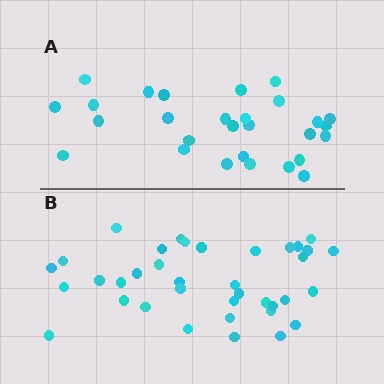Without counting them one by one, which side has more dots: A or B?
Region B (the bottom region) has more dots.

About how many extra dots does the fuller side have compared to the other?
Region B has roughly 8 or so more dots than region A.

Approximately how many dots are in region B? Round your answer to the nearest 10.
About 40 dots. (The exact count is 37, which rounds to 40.)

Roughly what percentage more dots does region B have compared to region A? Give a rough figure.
About 30% more.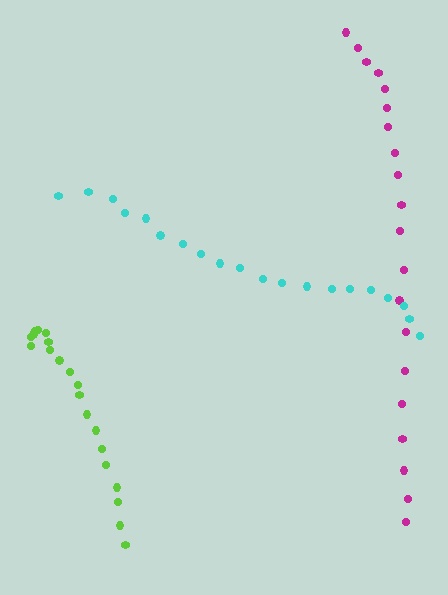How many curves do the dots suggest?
There are 3 distinct paths.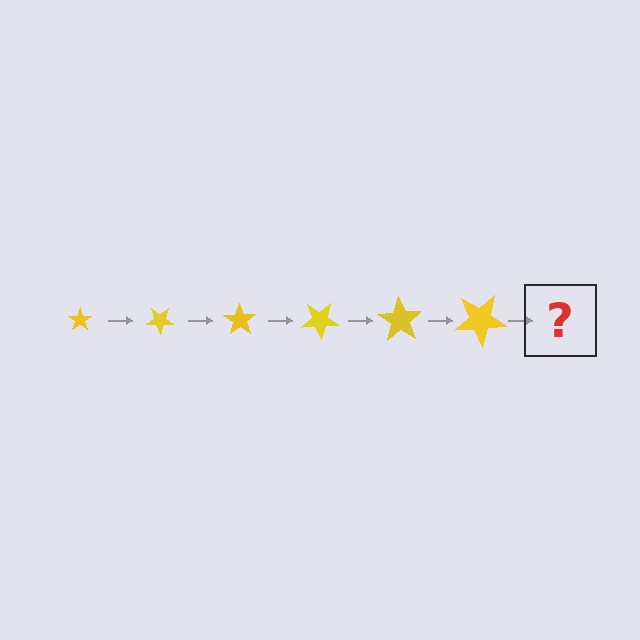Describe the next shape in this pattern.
It should be a star, larger than the previous one and rotated 210 degrees from the start.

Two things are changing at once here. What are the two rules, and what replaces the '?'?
The two rules are that the star grows larger each step and it rotates 35 degrees each step. The '?' should be a star, larger than the previous one and rotated 210 degrees from the start.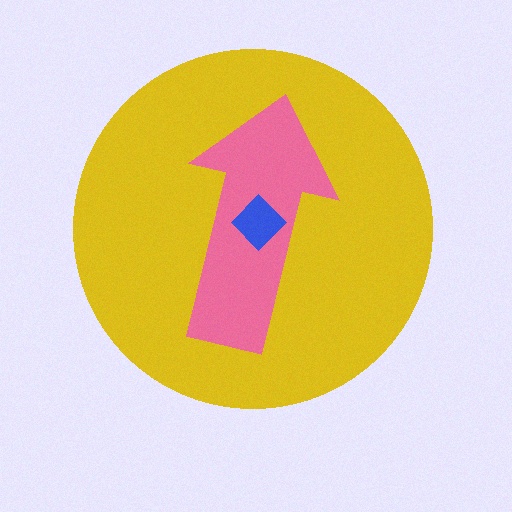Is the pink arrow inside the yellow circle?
Yes.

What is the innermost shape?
The blue diamond.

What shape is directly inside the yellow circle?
The pink arrow.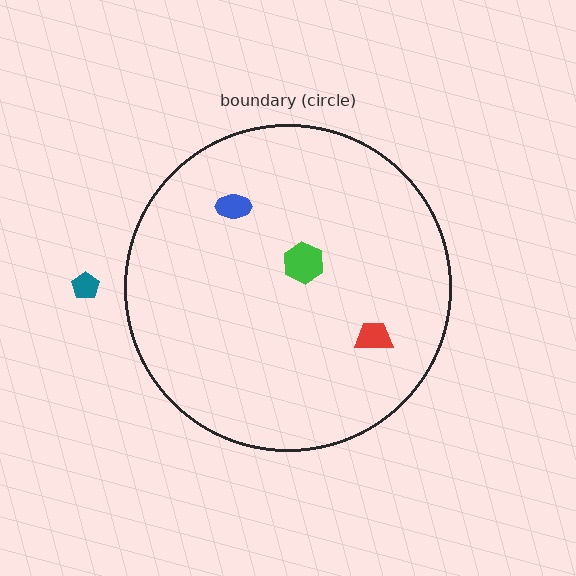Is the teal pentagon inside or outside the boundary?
Outside.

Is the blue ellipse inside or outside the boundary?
Inside.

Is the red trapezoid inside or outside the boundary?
Inside.